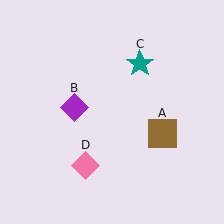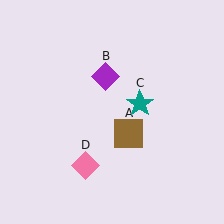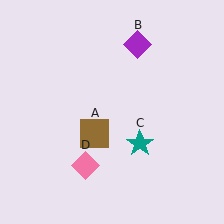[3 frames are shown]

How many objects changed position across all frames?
3 objects changed position: brown square (object A), purple diamond (object B), teal star (object C).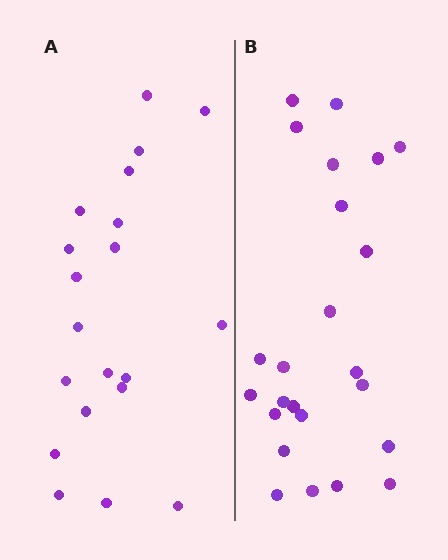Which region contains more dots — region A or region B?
Region B (the right region) has more dots.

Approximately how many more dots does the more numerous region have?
Region B has about 4 more dots than region A.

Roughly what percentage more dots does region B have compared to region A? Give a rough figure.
About 20% more.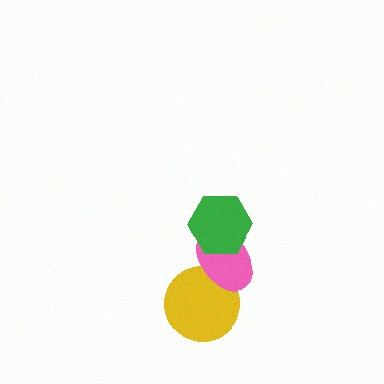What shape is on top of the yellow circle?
The pink ellipse is on top of the yellow circle.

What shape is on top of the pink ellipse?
The green hexagon is on top of the pink ellipse.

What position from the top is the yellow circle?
The yellow circle is 3rd from the top.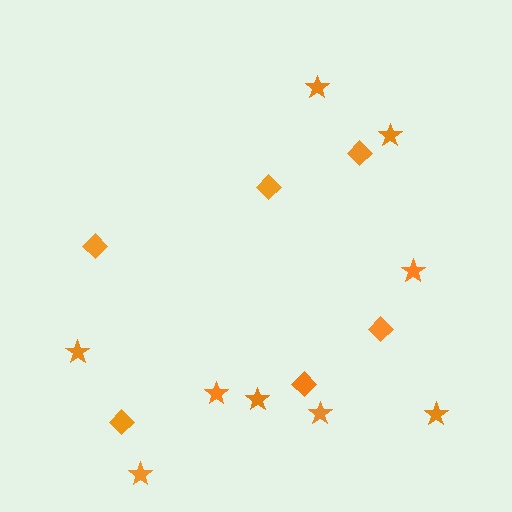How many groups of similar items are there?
There are 2 groups: one group of stars (9) and one group of diamonds (6).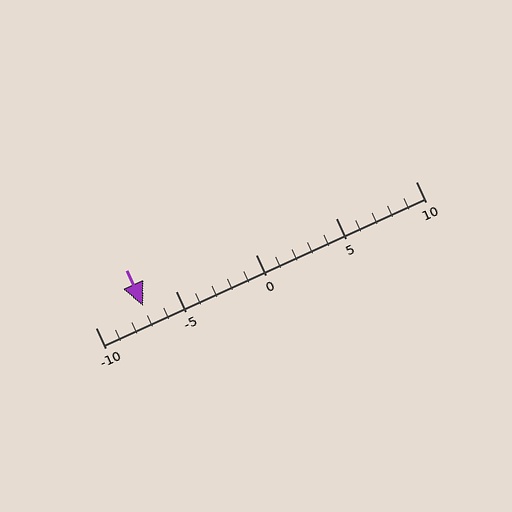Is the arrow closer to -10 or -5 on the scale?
The arrow is closer to -5.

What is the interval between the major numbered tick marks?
The major tick marks are spaced 5 units apart.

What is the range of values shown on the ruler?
The ruler shows values from -10 to 10.